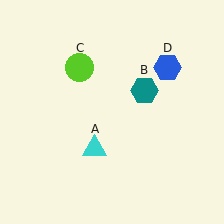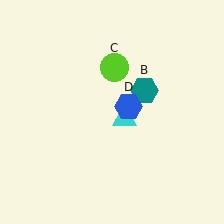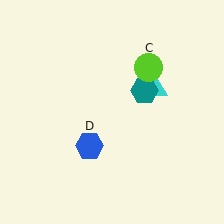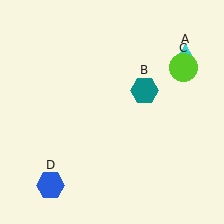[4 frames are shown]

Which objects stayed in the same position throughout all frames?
Teal hexagon (object B) remained stationary.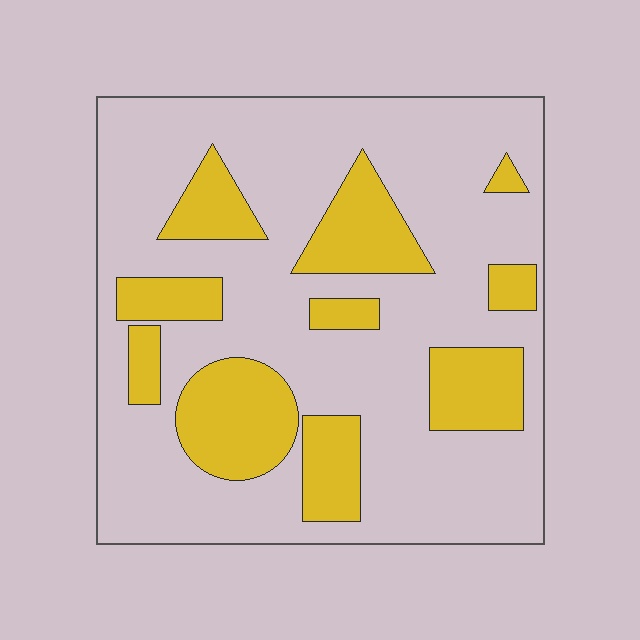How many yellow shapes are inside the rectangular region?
10.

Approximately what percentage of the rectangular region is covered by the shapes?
Approximately 25%.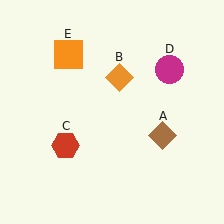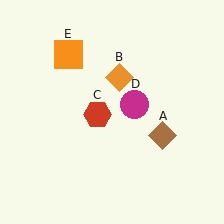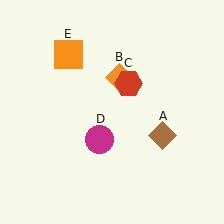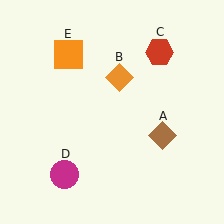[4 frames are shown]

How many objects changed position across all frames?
2 objects changed position: red hexagon (object C), magenta circle (object D).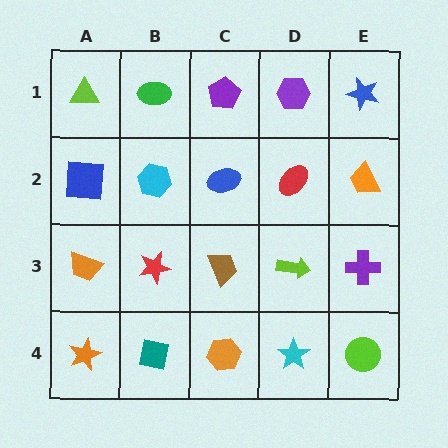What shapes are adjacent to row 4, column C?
A brown trapezoid (row 3, column C), a teal square (row 4, column B), a cyan star (row 4, column D).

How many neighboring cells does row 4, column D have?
3.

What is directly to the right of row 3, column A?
A red star.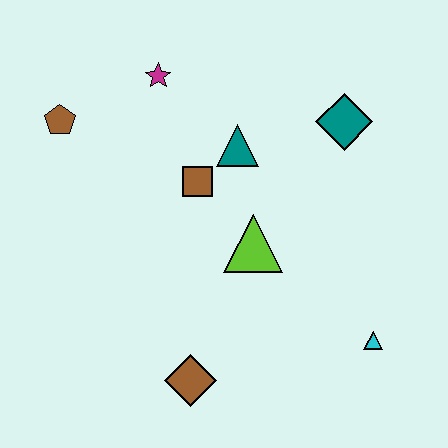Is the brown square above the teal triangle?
No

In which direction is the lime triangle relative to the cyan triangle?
The lime triangle is to the left of the cyan triangle.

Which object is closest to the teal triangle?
The brown square is closest to the teal triangle.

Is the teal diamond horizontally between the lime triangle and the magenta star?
No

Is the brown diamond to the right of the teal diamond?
No